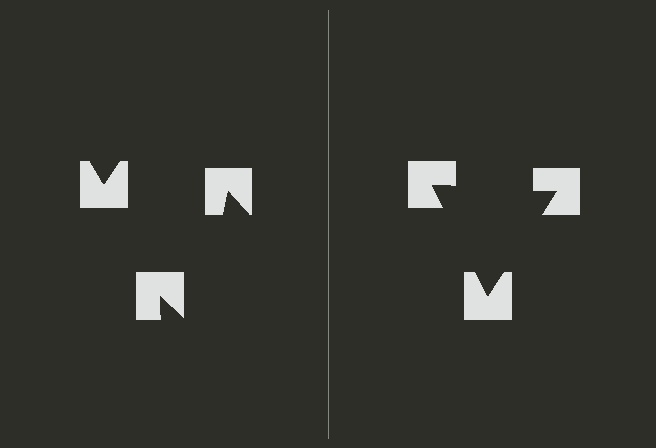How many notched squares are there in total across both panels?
6 — 3 on each side.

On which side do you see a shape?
An illusory triangle appears on the right side. On the left side the wedge cuts are rotated, so no coherent shape forms.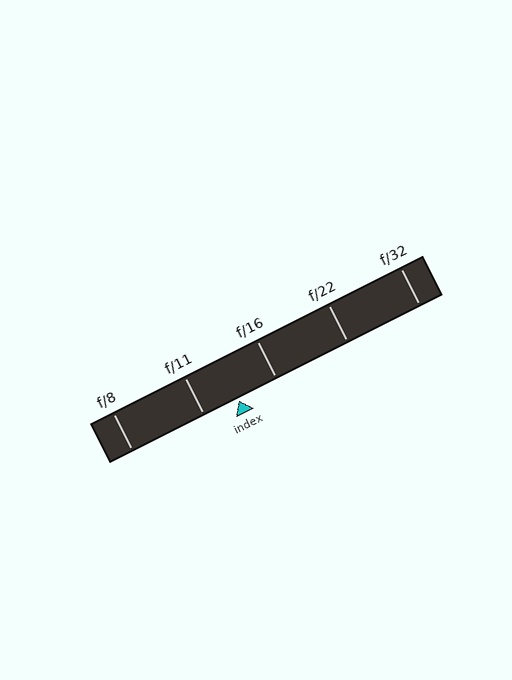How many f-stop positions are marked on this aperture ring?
There are 5 f-stop positions marked.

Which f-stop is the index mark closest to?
The index mark is closest to f/11.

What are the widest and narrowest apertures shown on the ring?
The widest aperture shown is f/8 and the narrowest is f/32.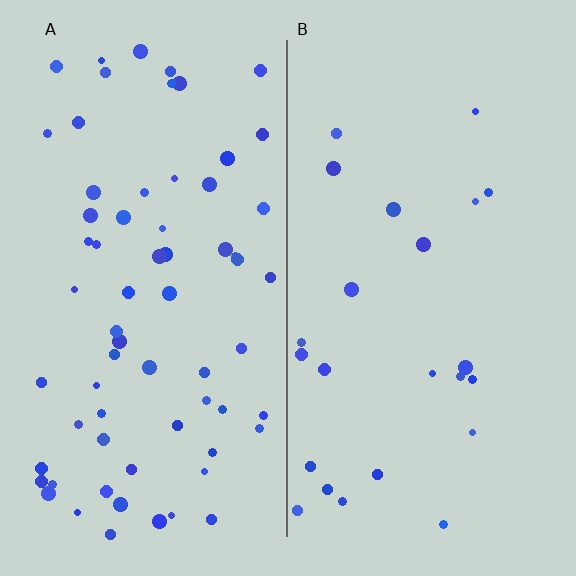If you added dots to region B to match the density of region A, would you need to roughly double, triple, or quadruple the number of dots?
Approximately triple.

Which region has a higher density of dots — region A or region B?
A (the left).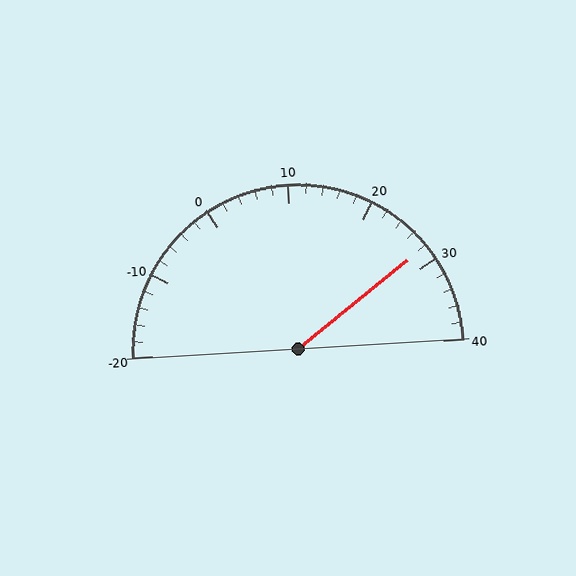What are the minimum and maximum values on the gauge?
The gauge ranges from -20 to 40.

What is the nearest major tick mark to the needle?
The nearest major tick mark is 30.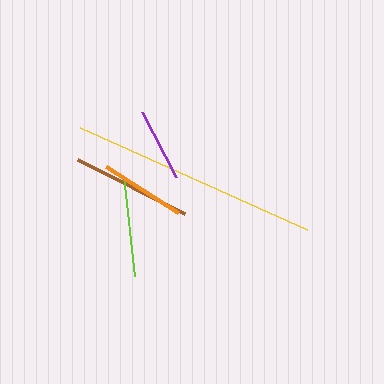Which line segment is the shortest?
The purple line is the shortest at approximately 73 pixels.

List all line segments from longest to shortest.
From longest to shortest: yellow, brown, lime, orange, purple.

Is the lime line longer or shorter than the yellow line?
The yellow line is longer than the lime line.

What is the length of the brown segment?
The brown segment is approximately 119 pixels long.